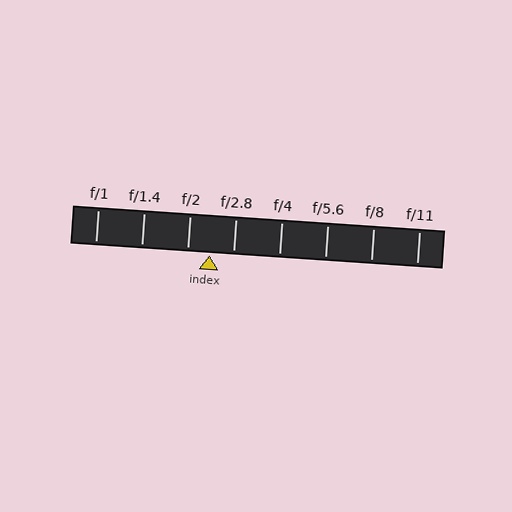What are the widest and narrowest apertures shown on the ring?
The widest aperture shown is f/1 and the narrowest is f/11.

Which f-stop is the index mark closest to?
The index mark is closest to f/2.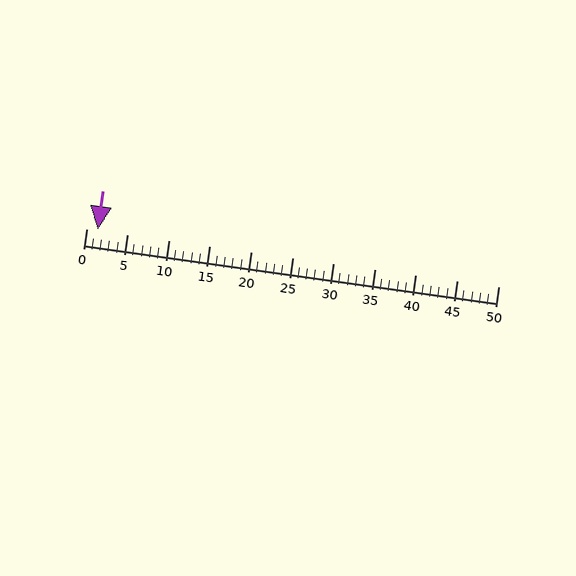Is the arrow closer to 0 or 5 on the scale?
The arrow is closer to 0.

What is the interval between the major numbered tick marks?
The major tick marks are spaced 5 units apart.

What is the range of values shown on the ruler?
The ruler shows values from 0 to 50.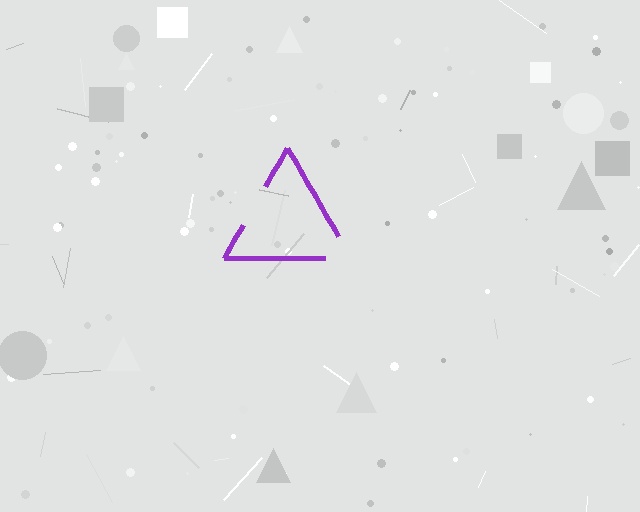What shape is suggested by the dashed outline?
The dashed outline suggests a triangle.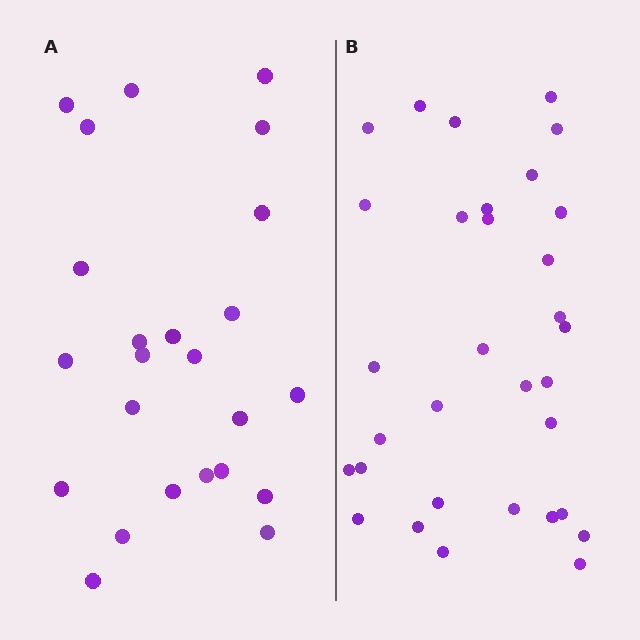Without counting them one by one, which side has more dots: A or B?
Region B (the right region) has more dots.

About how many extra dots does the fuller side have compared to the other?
Region B has roughly 8 or so more dots than region A.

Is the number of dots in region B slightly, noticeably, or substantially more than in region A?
Region B has noticeably more, but not dramatically so. The ratio is roughly 1.3 to 1.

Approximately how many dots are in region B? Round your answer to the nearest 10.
About 30 dots. (The exact count is 32, which rounds to 30.)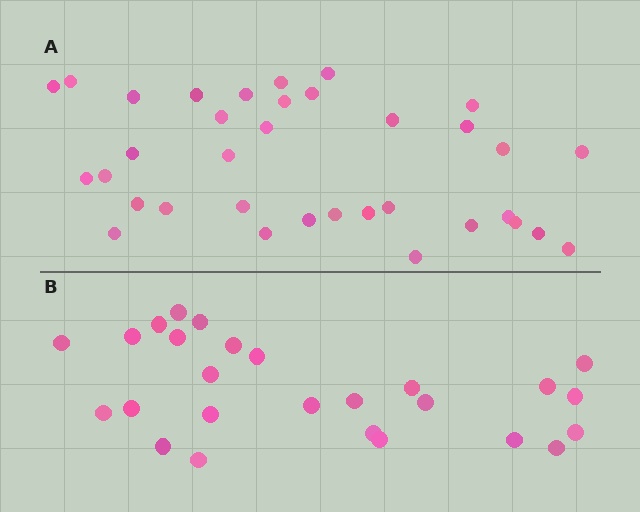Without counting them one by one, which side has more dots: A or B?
Region A (the top region) has more dots.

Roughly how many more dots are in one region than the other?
Region A has roughly 8 or so more dots than region B.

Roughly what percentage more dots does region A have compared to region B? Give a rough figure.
About 35% more.